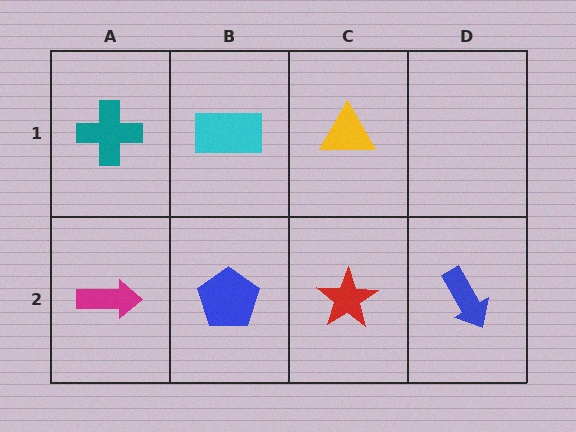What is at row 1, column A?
A teal cross.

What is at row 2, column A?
A magenta arrow.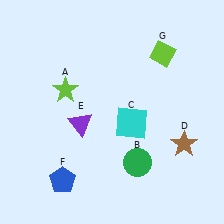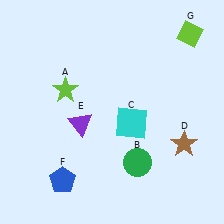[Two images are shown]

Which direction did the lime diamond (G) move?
The lime diamond (G) moved right.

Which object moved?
The lime diamond (G) moved right.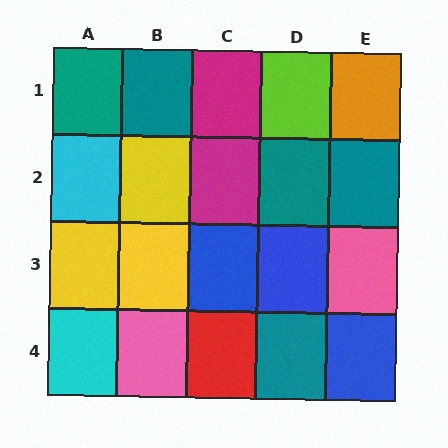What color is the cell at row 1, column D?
Lime.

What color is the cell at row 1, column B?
Teal.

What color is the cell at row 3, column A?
Yellow.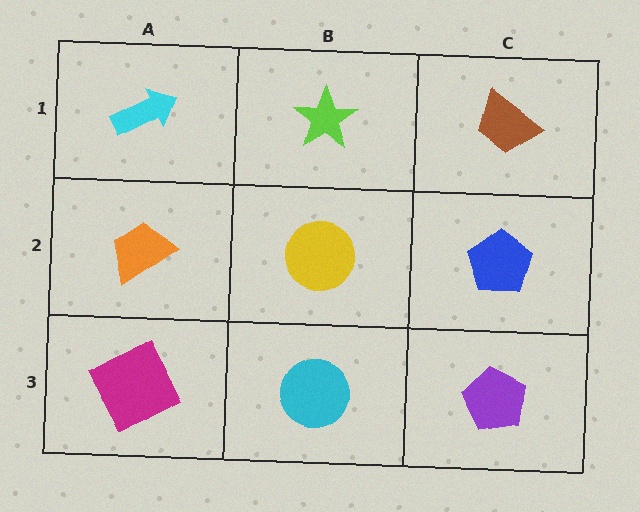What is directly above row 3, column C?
A blue pentagon.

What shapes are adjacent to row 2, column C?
A brown trapezoid (row 1, column C), a purple pentagon (row 3, column C), a yellow circle (row 2, column B).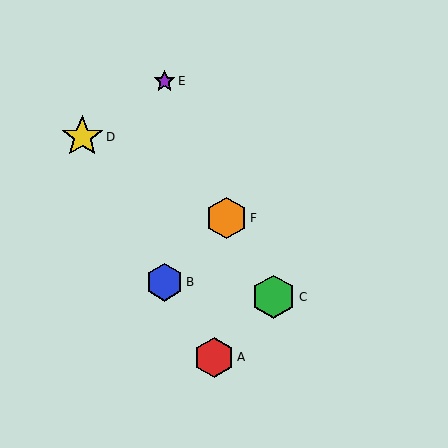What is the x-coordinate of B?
Object B is at x≈165.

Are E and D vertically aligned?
No, E is at x≈165 and D is at x≈82.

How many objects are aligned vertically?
2 objects (B, E) are aligned vertically.